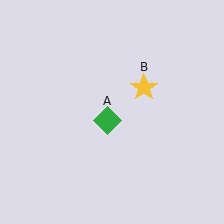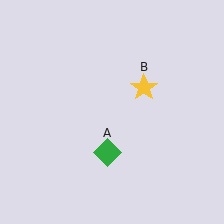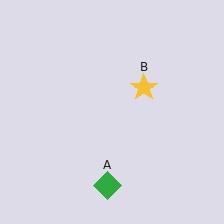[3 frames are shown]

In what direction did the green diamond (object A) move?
The green diamond (object A) moved down.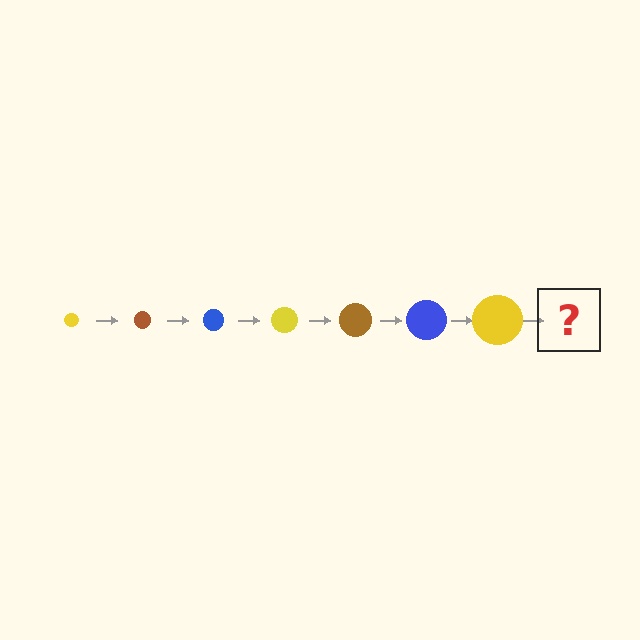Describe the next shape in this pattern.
It should be a brown circle, larger than the previous one.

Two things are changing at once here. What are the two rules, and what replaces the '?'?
The two rules are that the circle grows larger each step and the color cycles through yellow, brown, and blue. The '?' should be a brown circle, larger than the previous one.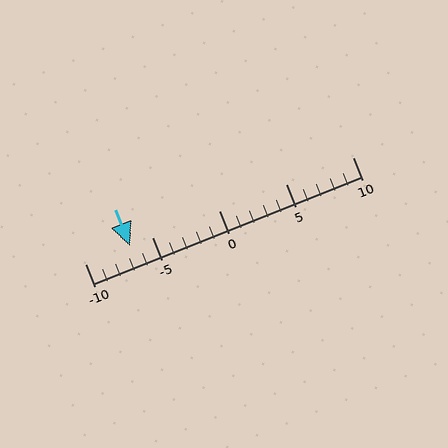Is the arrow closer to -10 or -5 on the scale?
The arrow is closer to -5.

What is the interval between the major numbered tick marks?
The major tick marks are spaced 5 units apart.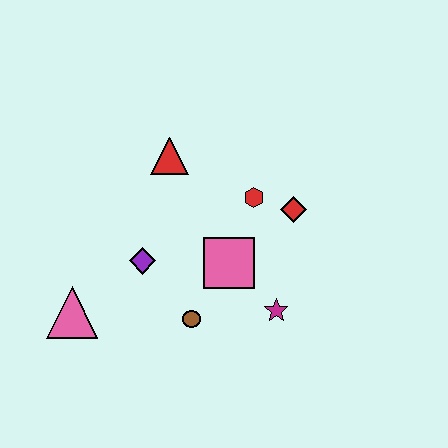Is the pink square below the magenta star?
No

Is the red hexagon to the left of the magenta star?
Yes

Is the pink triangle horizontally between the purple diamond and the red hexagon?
No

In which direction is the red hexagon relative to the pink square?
The red hexagon is above the pink square.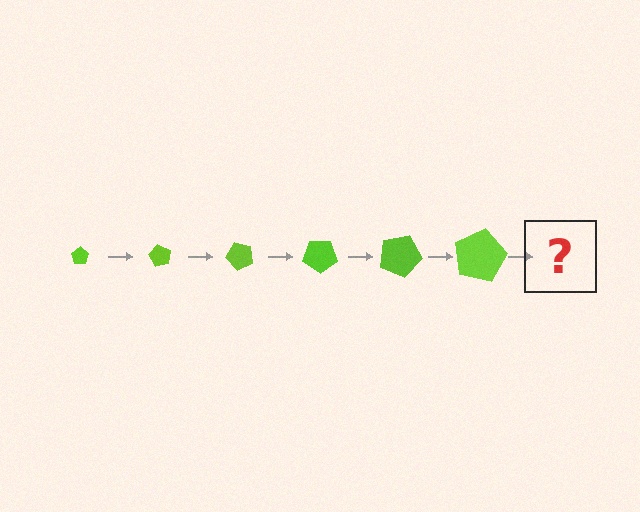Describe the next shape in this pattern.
It should be a pentagon, larger than the previous one and rotated 360 degrees from the start.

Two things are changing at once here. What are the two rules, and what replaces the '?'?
The two rules are that the pentagon grows larger each step and it rotates 60 degrees each step. The '?' should be a pentagon, larger than the previous one and rotated 360 degrees from the start.